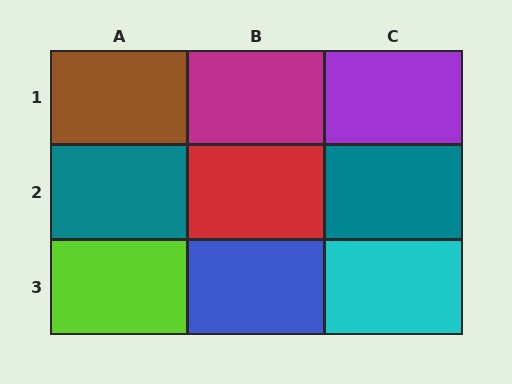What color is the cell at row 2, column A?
Teal.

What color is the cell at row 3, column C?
Cyan.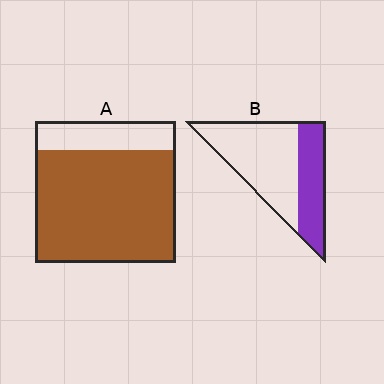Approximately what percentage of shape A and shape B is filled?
A is approximately 80% and B is approximately 35%.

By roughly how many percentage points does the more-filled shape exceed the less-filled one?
By roughly 45 percentage points (A over B).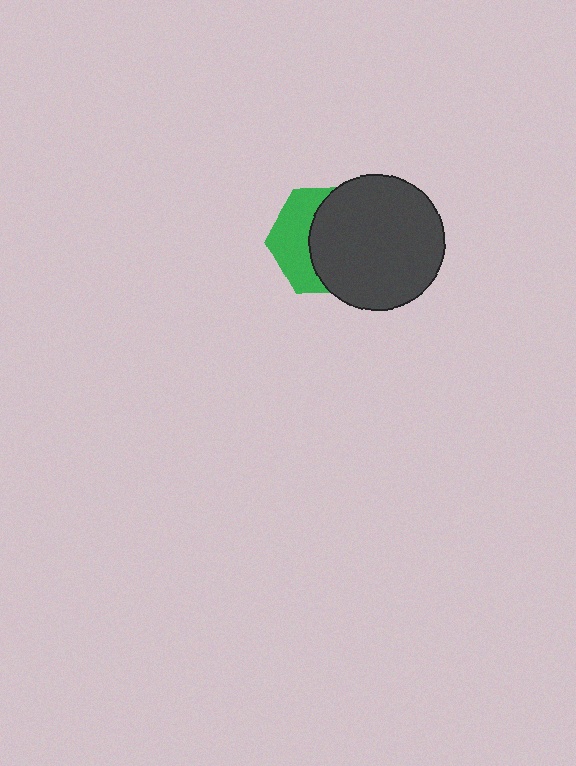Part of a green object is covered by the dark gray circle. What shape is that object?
It is a hexagon.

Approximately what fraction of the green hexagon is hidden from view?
Roughly 60% of the green hexagon is hidden behind the dark gray circle.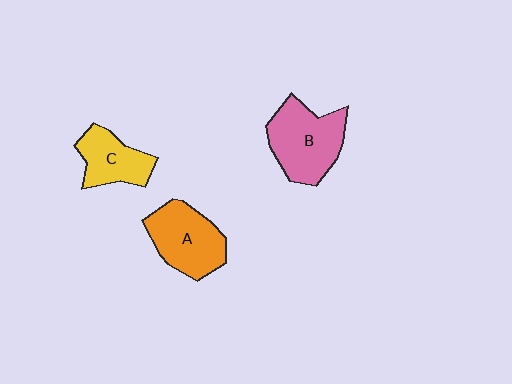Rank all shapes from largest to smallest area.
From largest to smallest: B (pink), A (orange), C (yellow).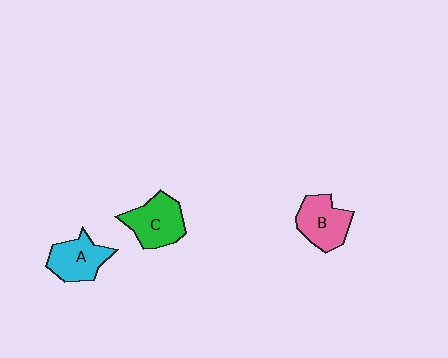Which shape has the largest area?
Shape C (green).